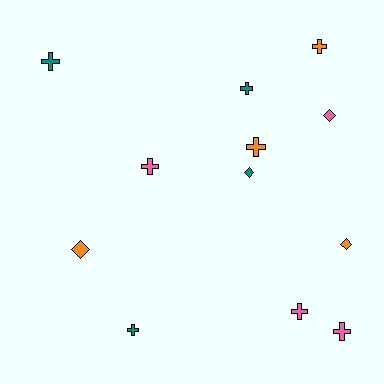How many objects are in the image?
There are 12 objects.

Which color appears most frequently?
Pink, with 4 objects.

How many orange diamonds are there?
There are 2 orange diamonds.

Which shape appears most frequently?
Cross, with 8 objects.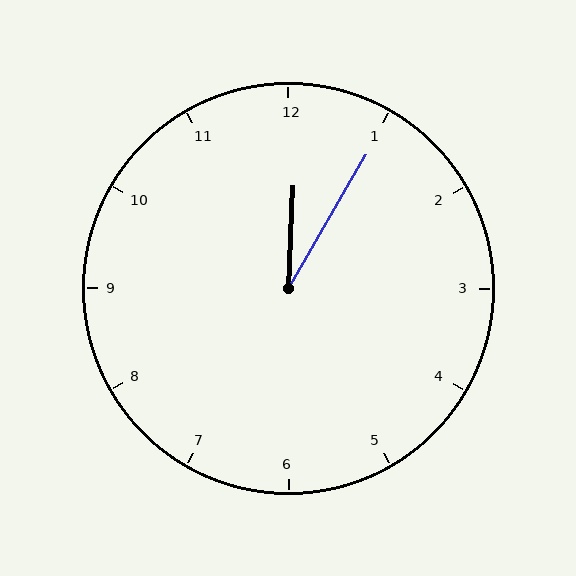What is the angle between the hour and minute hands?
Approximately 28 degrees.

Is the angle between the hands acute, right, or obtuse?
It is acute.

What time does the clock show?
12:05.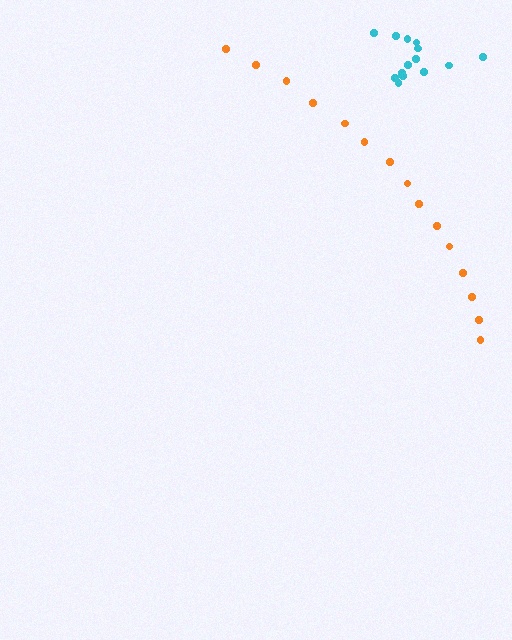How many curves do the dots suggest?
There are 2 distinct paths.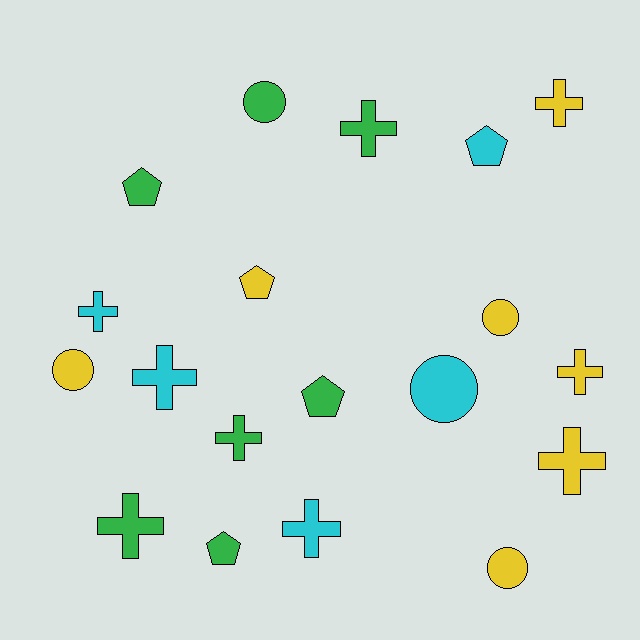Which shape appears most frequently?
Cross, with 9 objects.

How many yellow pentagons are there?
There is 1 yellow pentagon.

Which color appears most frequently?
Yellow, with 7 objects.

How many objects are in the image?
There are 19 objects.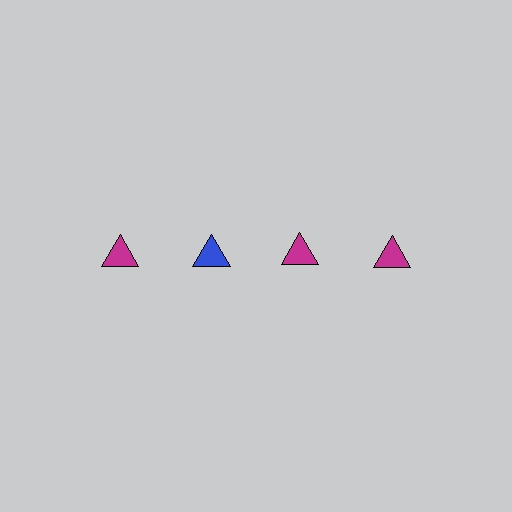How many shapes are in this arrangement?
There are 4 shapes arranged in a grid pattern.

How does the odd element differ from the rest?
It has a different color: blue instead of magenta.